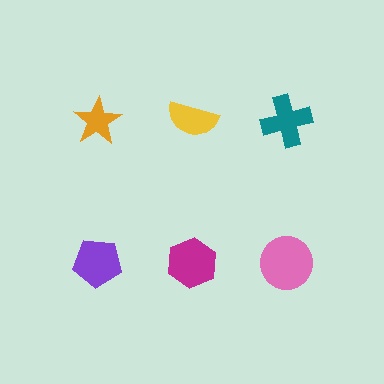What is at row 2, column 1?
A purple pentagon.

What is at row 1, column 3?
A teal cross.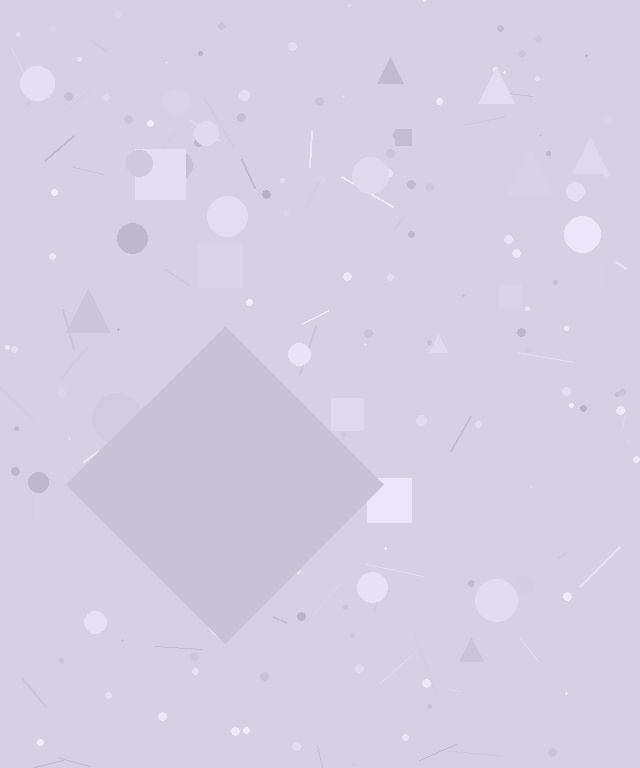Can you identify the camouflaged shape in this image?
The camouflaged shape is a diamond.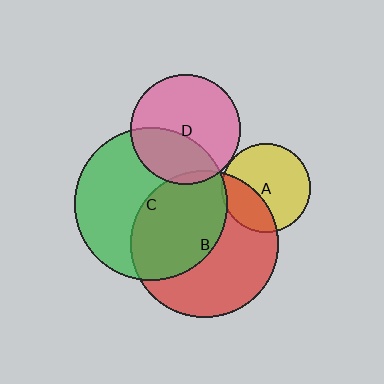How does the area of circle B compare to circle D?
Approximately 1.8 times.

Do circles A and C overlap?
Yes.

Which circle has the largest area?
Circle C (green).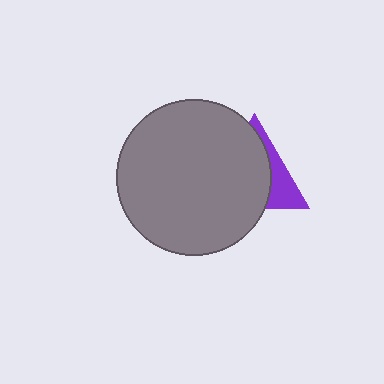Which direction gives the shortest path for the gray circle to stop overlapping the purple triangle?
Moving left gives the shortest separation.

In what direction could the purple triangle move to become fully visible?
The purple triangle could move right. That would shift it out from behind the gray circle entirely.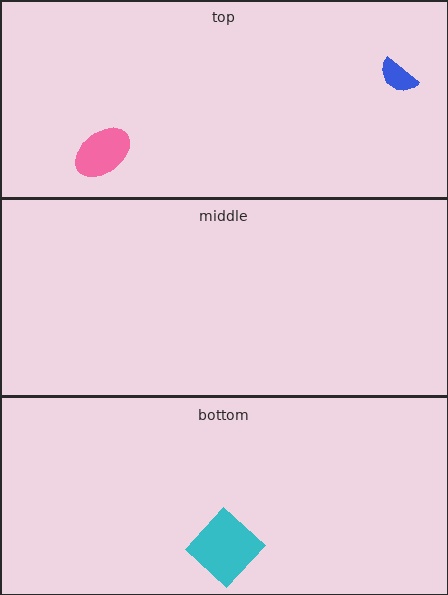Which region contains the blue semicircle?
The top region.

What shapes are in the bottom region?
The cyan diamond.